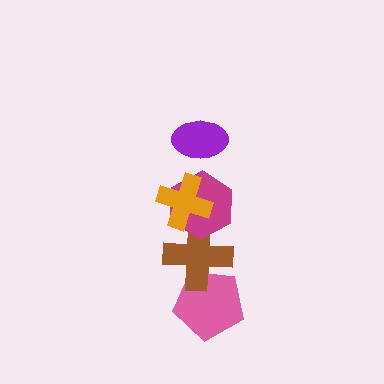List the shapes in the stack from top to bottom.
From top to bottom: the purple ellipse, the orange cross, the magenta hexagon, the brown cross, the pink pentagon.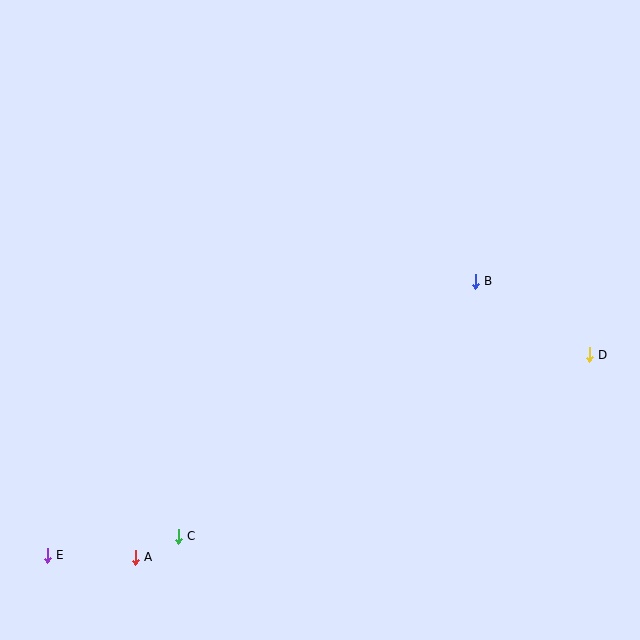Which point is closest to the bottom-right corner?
Point D is closest to the bottom-right corner.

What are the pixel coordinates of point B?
Point B is at (475, 281).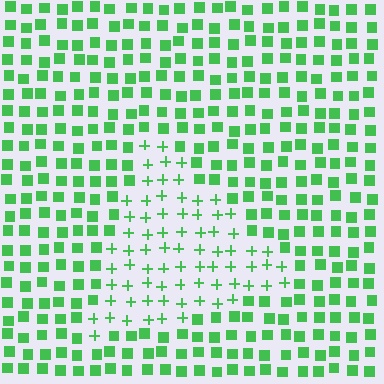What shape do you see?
I see a triangle.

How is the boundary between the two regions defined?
The boundary is defined by a change in element shape: plus signs inside vs. squares outside. All elements share the same color and spacing.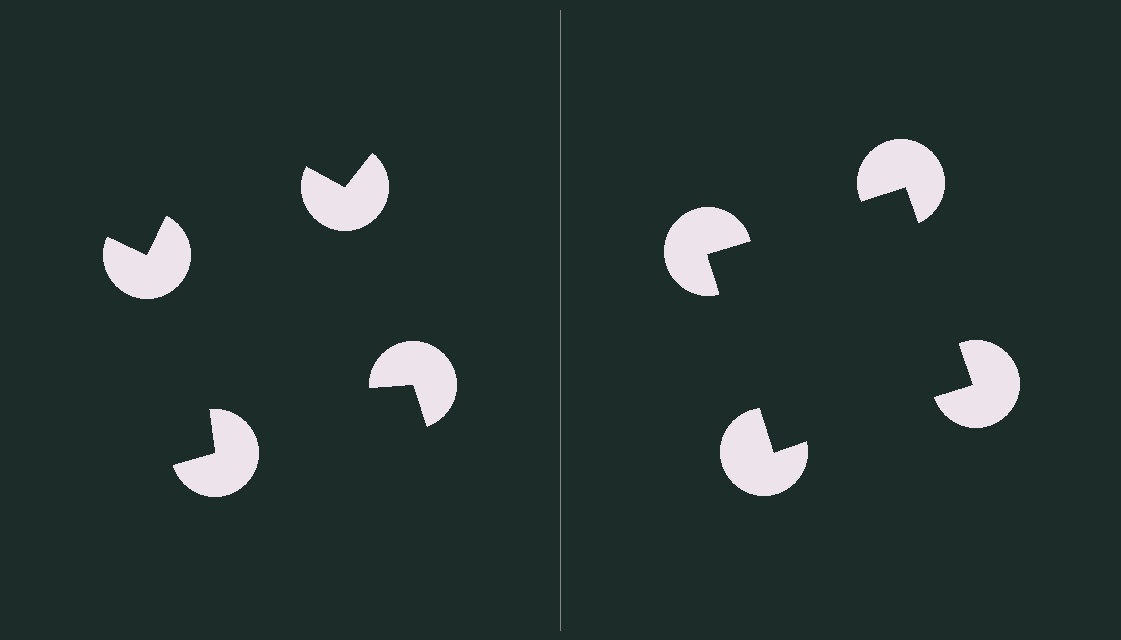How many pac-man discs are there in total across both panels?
8 — 4 on each side.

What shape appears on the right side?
An illusory square.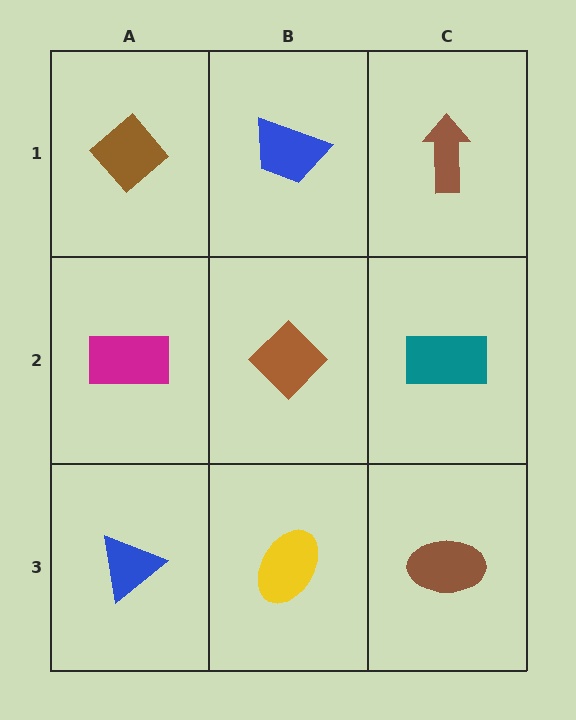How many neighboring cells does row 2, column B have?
4.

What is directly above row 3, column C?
A teal rectangle.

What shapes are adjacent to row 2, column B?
A blue trapezoid (row 1, column B), a yellow ellipse (row 3, column B), a magenta rectangle (row 2, column A), a teal rectangle (row 2, column C).